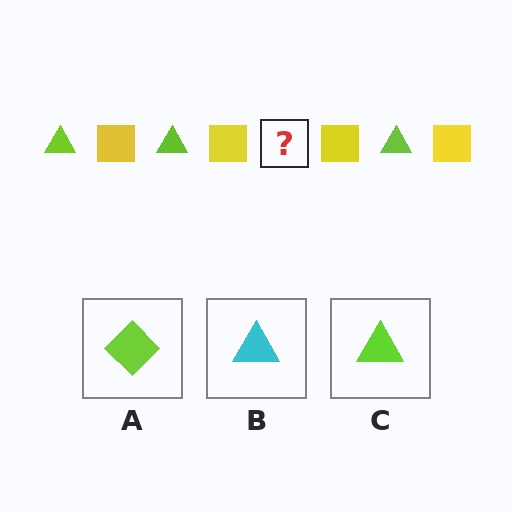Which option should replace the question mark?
Option C.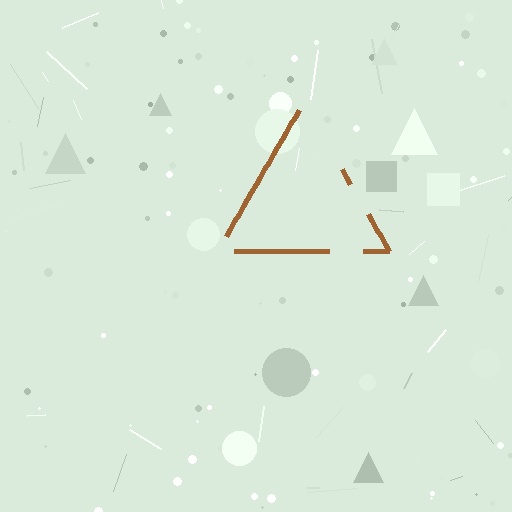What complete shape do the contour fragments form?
The contour fragments form a triangle.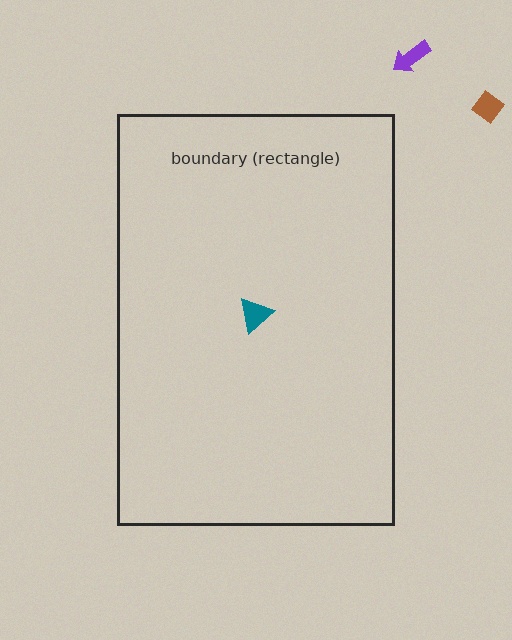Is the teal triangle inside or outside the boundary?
Inside.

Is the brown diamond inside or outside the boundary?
Outside.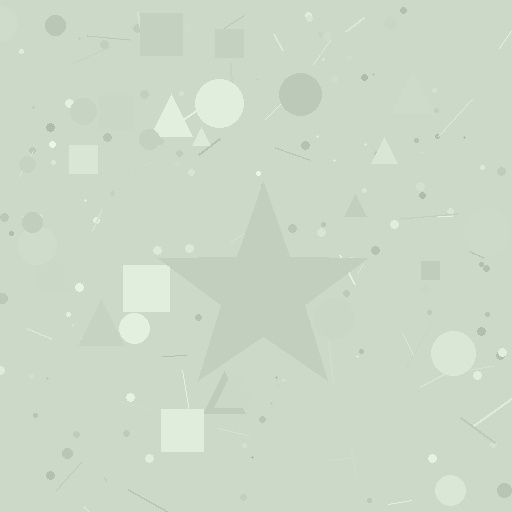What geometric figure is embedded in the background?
A star is embedded in the background.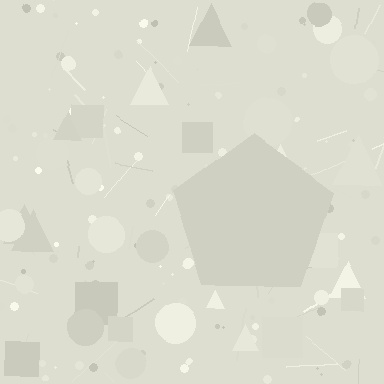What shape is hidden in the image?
A pentagon is hidden in the image.